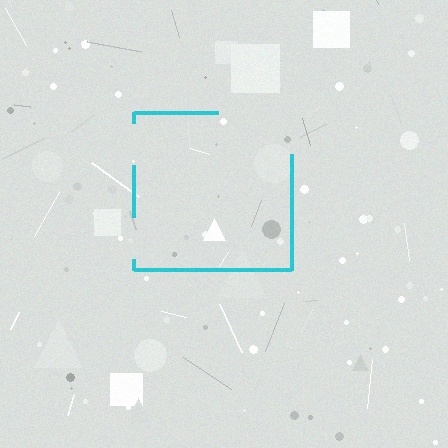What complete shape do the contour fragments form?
The contour fragments form a square.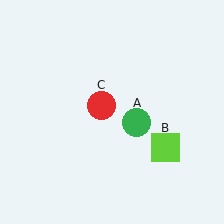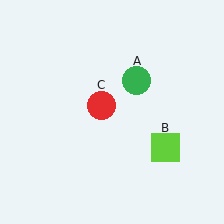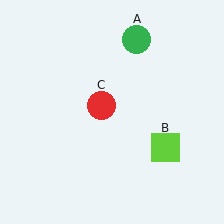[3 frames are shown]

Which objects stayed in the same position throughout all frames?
Lime square (object B) and red circle (object C) remained stationary.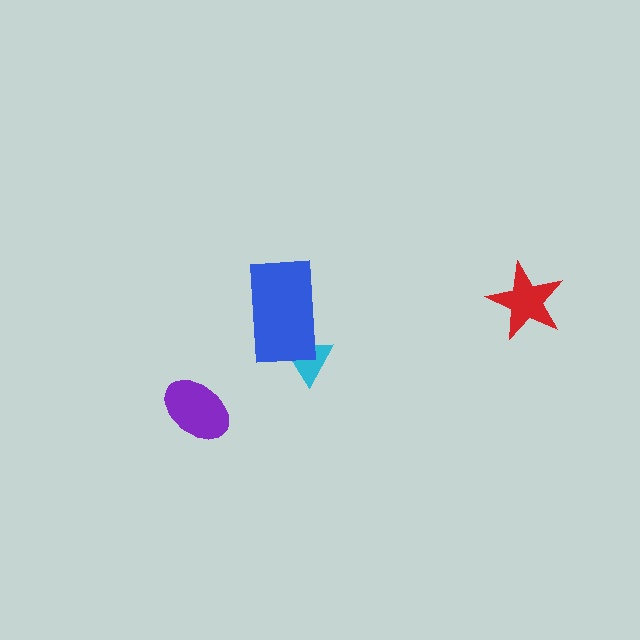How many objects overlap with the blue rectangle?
1 object overlaps with the blue rectangle.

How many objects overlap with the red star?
0 objects overlap with the red star.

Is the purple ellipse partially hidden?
No, no other shape covers it.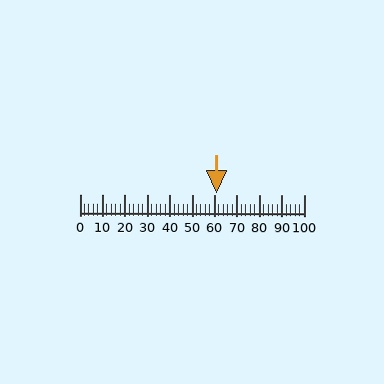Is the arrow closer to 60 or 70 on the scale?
The arrow is closer to 60.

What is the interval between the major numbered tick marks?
The major tick marks are spaced 10 units apart.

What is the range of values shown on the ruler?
The ruler shows values from 0 to 100.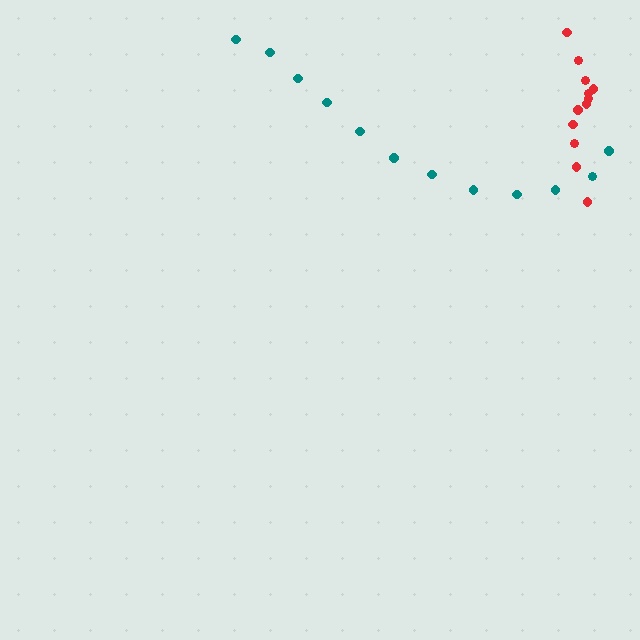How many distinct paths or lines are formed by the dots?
There are 2 distinct paths.